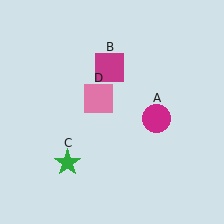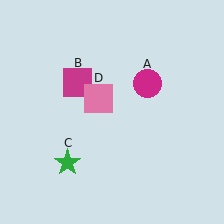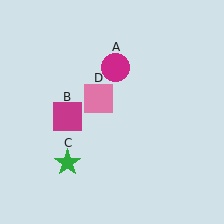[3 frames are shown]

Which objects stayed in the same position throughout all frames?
Green star (object C) and pink square (object D) remained stationary.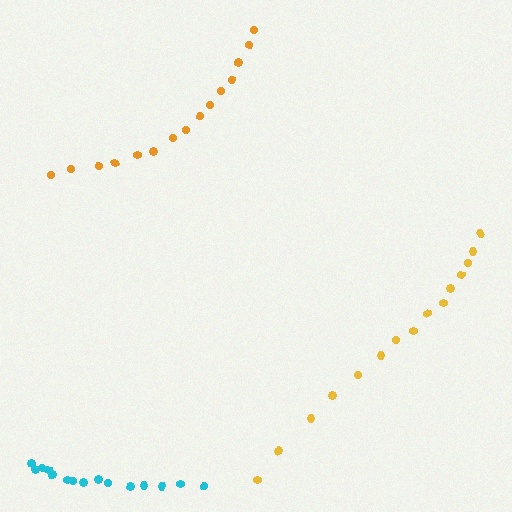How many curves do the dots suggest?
There are 3 distinct paths.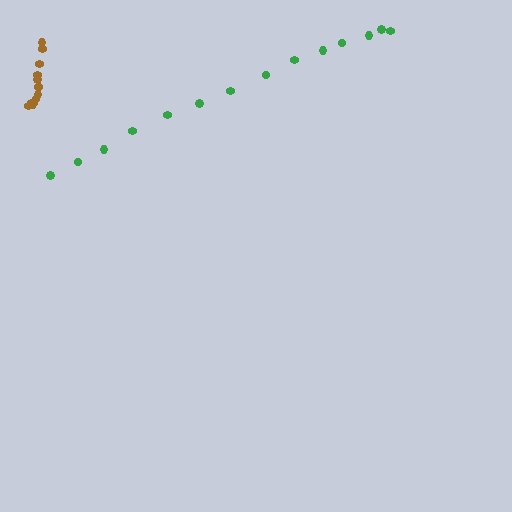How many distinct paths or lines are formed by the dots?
There are 2 distinct paths.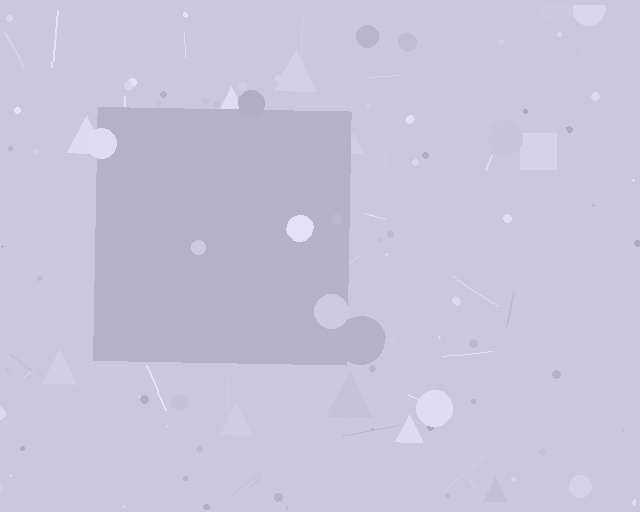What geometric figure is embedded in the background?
A square is embedded in the background.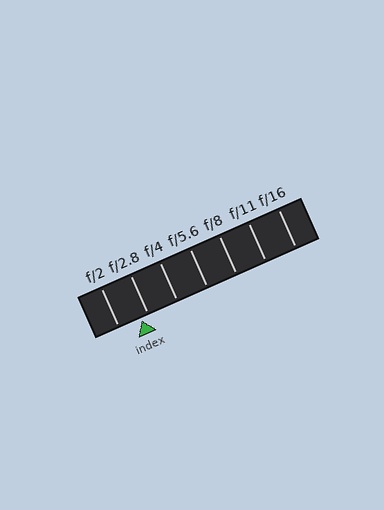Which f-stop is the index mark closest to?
The index mark is closest to f/2.8.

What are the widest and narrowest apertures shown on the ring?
The widest aperture shown is f/2 and the narrowest is f/16.